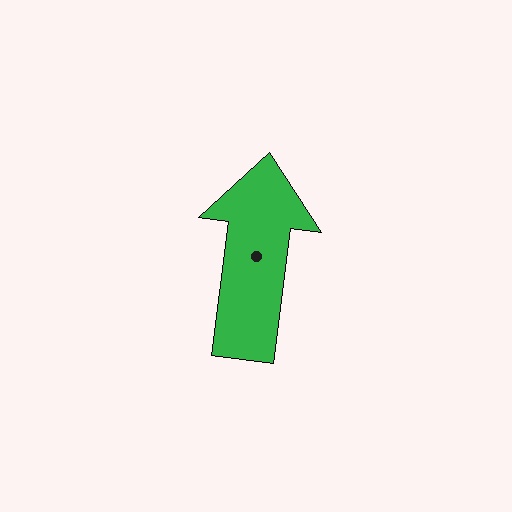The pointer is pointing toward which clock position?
Roughly 12 o'clock.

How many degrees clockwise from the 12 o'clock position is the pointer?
Approximately 7 degrees.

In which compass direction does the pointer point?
North.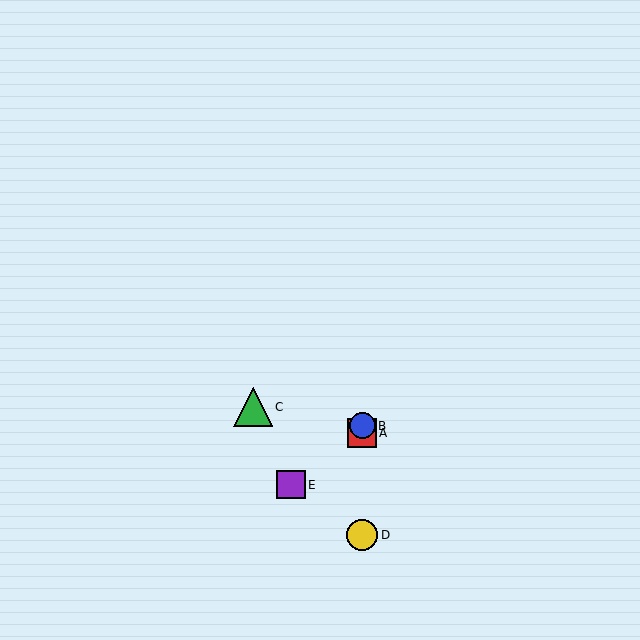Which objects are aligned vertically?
Objects A, B, D are aligned vertically.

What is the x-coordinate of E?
Object E is at x≈291.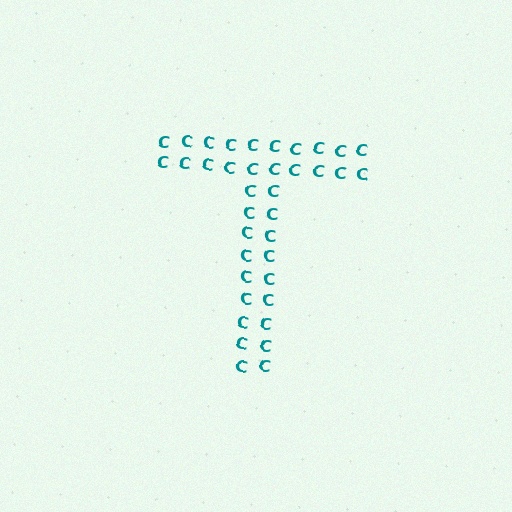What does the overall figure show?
The overall figure shows the letter T.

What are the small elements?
The small elements are letter C's.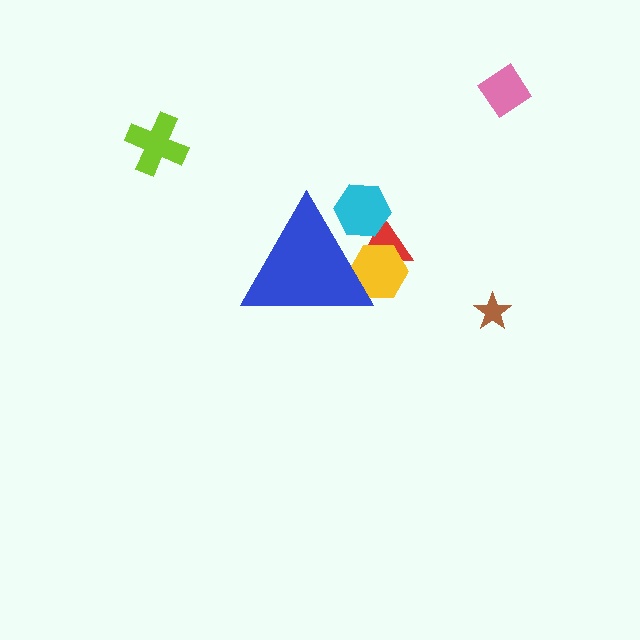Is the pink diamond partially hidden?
No, the pink diamond is fully visible.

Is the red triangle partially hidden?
Yes, the red triangle is partially hidden behind the blue triangle.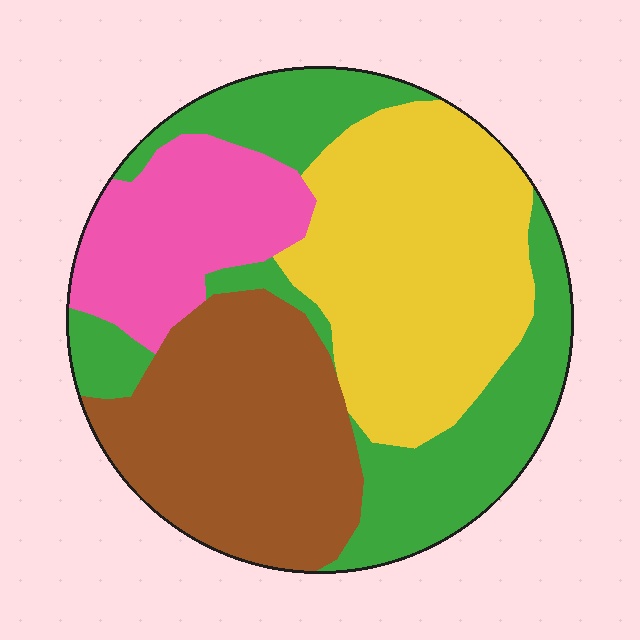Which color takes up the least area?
Pink, at roughly 15%.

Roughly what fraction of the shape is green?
Green covers 27% of the shape.